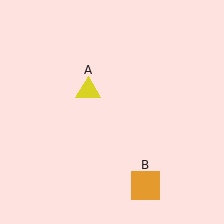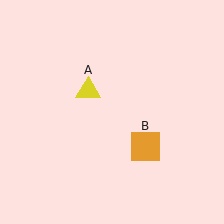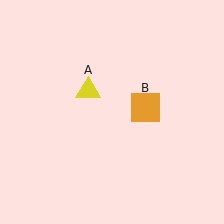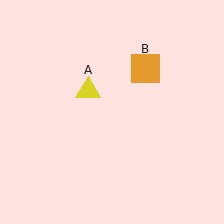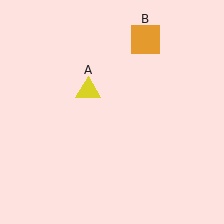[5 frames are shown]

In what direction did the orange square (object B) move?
The orange square (object B) moved up.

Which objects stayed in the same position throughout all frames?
Yellow triangle (object A) remained stationary.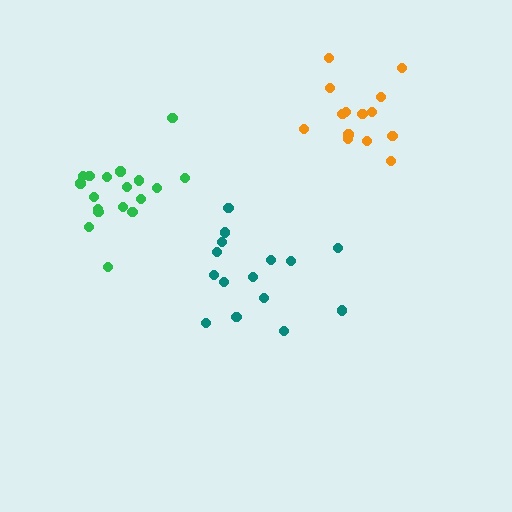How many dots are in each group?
Group 1: 15 dots, Group 2: 18 dots, Group 3: 14 dots (47 total).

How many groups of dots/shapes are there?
There are 3 groups.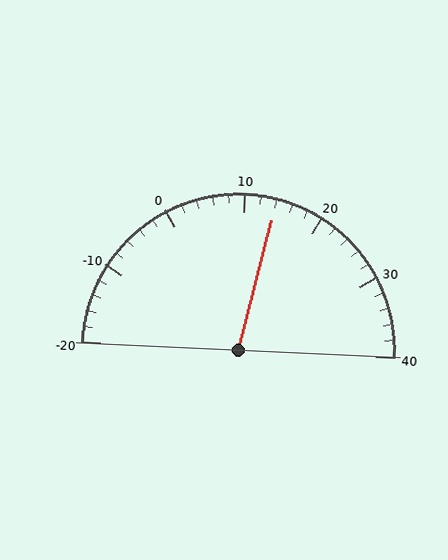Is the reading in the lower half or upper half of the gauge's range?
The reading is in the upper half of the range (-20 to 40).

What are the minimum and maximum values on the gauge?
The gauge ranges from -20 to 40.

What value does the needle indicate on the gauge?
The needle indicates approximately 14.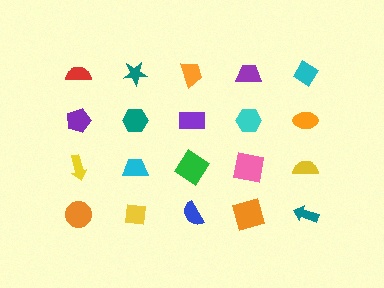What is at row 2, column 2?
A teal hexagon.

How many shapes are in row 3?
5 shapes.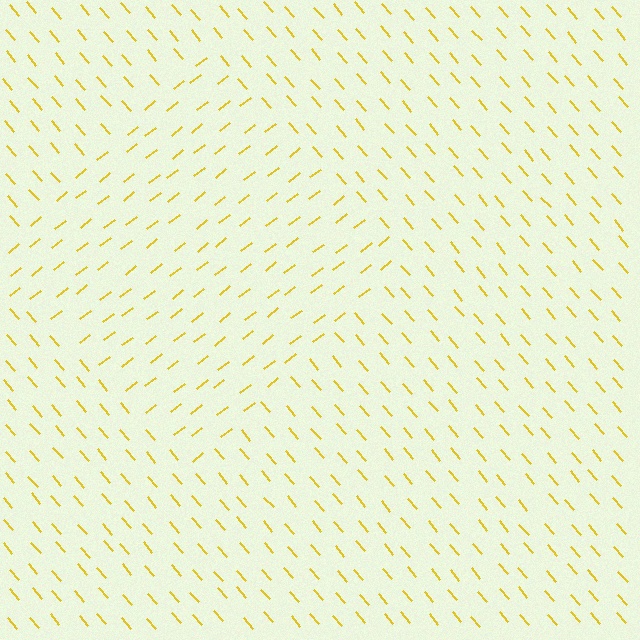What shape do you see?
I see a diamond.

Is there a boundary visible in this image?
Yes, there is a texture boundary formed by a change in line orientation.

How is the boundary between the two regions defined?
The boundary is defined purely by a change in line orientation (approximately 87 degrees difference). All lines are the same color and thickness.